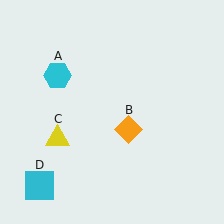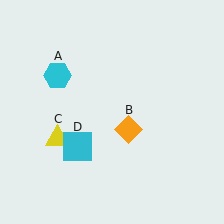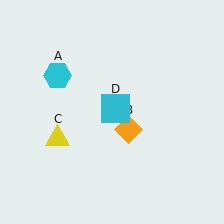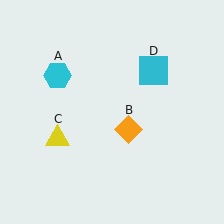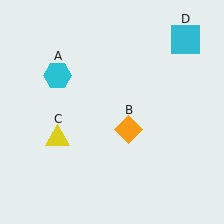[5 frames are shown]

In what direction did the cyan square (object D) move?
The cyan square (object D) moved up and to the right.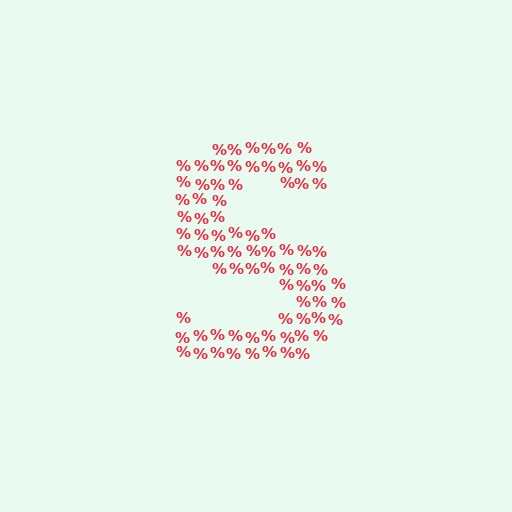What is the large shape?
The large shape is the letter S.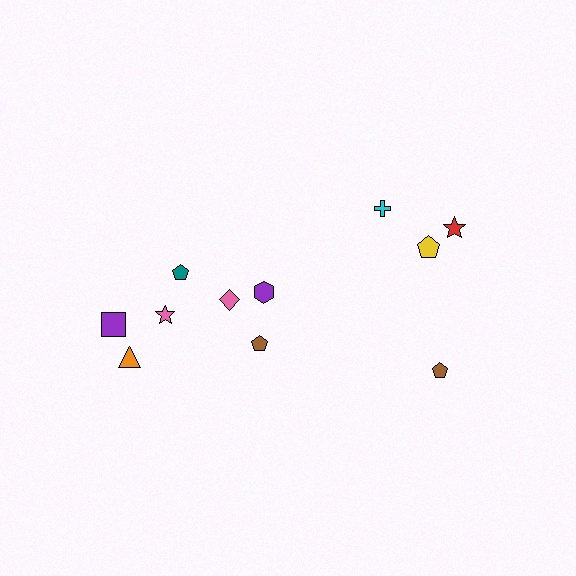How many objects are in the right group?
There are 4 objects.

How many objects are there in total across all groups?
There are 11 objects.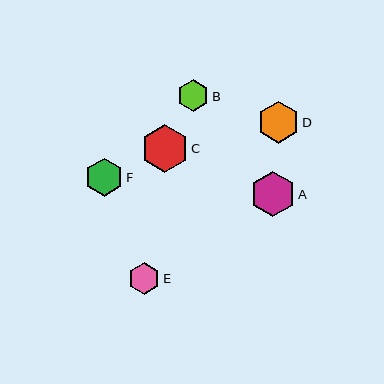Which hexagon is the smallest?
Hexagon B is the smallest with a size of approximately 32 pixels.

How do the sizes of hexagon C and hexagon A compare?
Hexagon C and hexagon A are approximately the same size.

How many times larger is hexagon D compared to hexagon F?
Hexagon D is approximately 1.1 times the size of hexagon F.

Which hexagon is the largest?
Hexagon C is the largest with a size of approximately 47 pixels.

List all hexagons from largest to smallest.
From largest to smallest: C, A, D, F, E, B.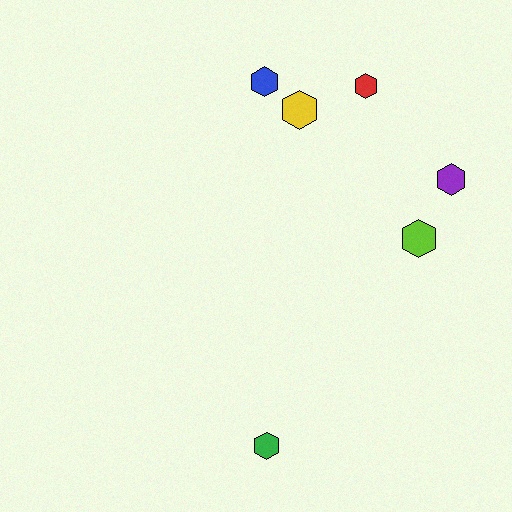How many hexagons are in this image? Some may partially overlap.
There are 6 hexagons.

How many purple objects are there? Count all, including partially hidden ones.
There is 1 purple object.